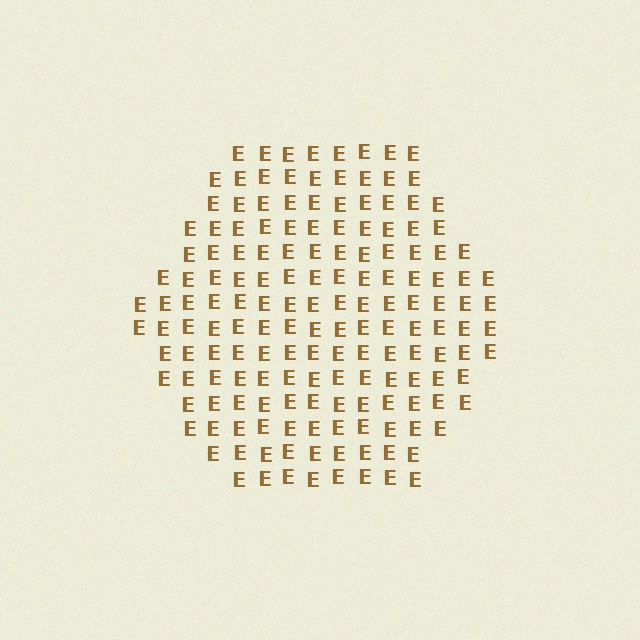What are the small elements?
The small elements are letter E's.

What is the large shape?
The large shape is a hexagon.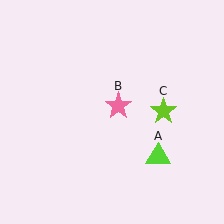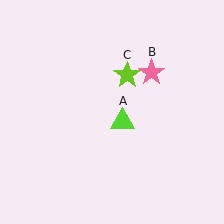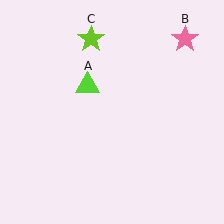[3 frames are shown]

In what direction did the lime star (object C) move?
The lime star (object C) moved up and to the left.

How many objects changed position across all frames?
3 objects changed position: lime triangle (object A), pink star (object B), lime star (object C).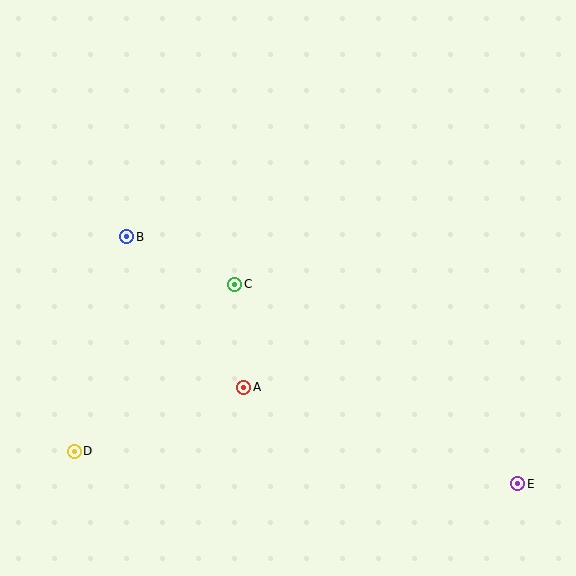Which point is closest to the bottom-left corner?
Point D is closest to the bottom-left corner.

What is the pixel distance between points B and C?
The distance between B and C is 118 pixels.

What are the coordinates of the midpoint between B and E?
The midpoint between B and E is at (322, 360).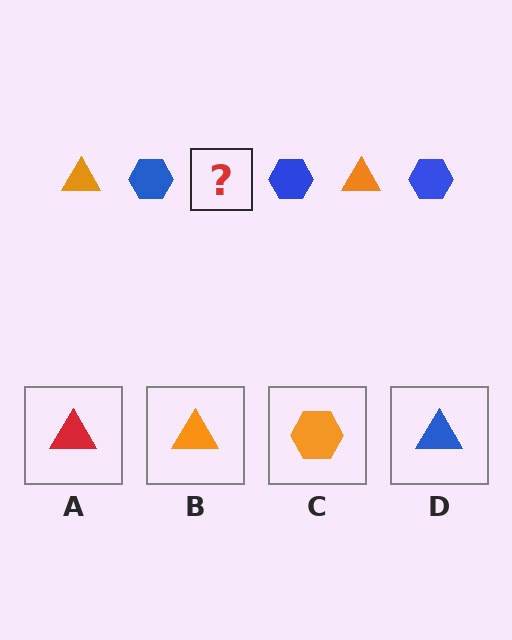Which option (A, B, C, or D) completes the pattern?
B.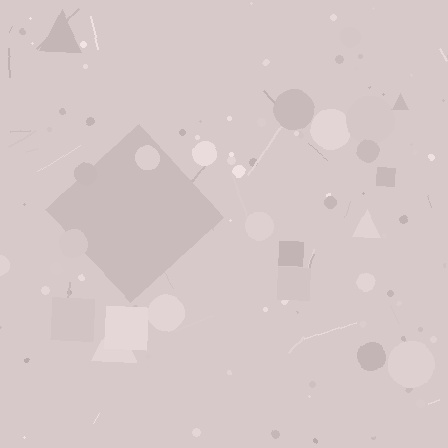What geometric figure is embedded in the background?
A diamond is embedded in the background.